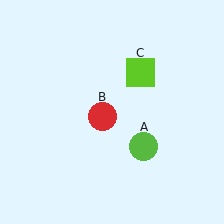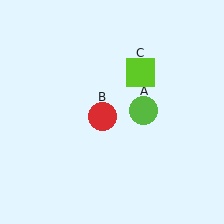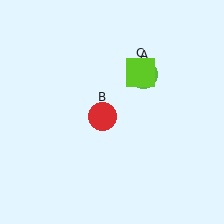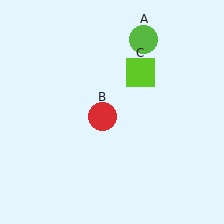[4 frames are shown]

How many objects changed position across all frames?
1 object changed position: lime circle (object A).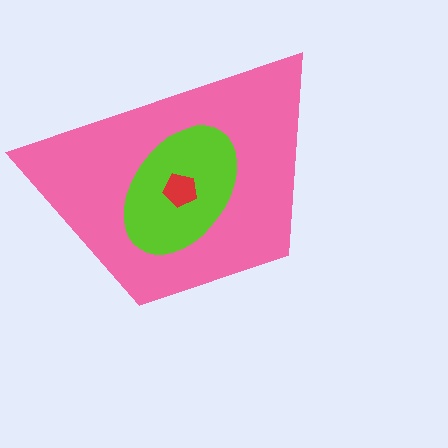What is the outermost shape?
The pink trapezoid.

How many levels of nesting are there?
3.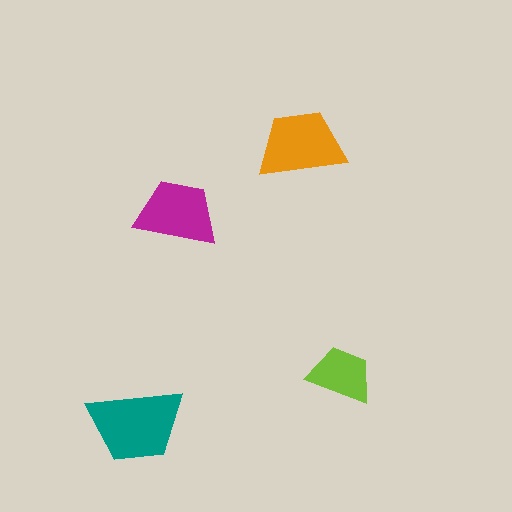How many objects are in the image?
There are 4 objects in the image.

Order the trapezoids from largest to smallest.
the teal one, the orange one, the magenta one, the lime one.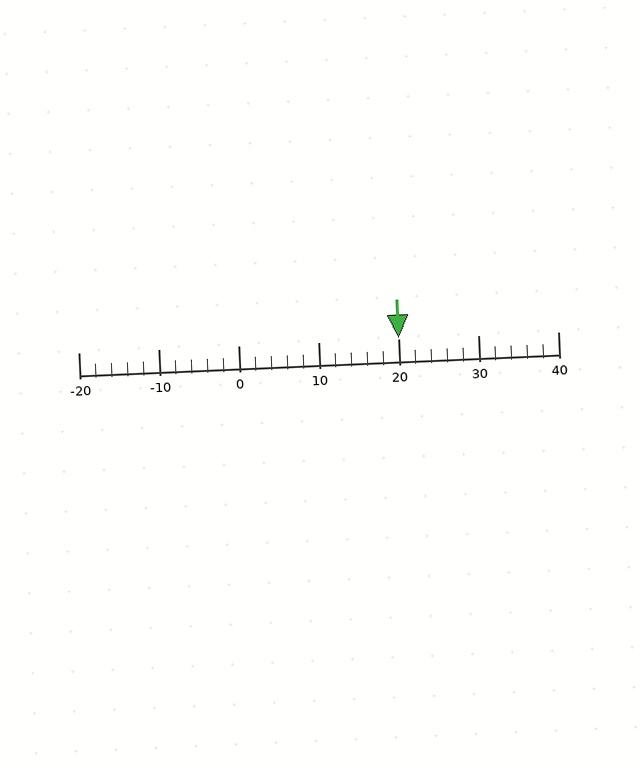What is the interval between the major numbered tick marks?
The major tick marks are spaced 10 units apart.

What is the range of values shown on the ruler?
The ruler shows values from -20 to 40.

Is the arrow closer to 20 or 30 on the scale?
The arrow is closer to 20.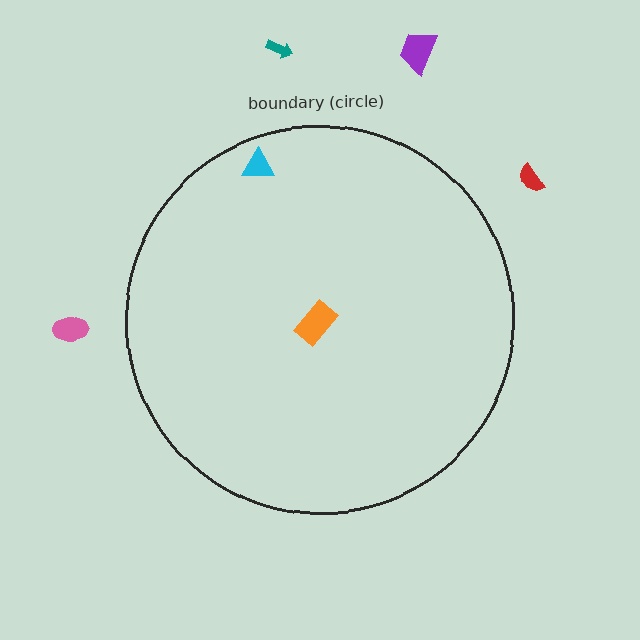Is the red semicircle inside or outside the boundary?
Outside.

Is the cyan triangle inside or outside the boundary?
Inside.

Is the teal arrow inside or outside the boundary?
Outside.